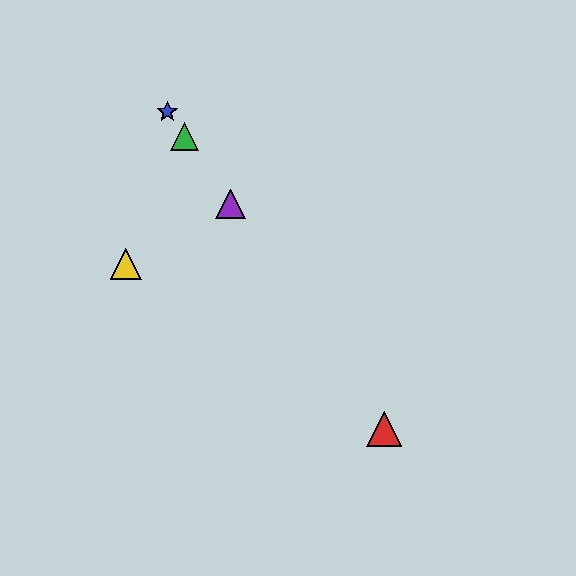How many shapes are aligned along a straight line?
4 shapes (the red triangle, the blue star, the green triangle, the purple triangle) are aligned along a straight line.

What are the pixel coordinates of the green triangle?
The green triangle is at (184, 137).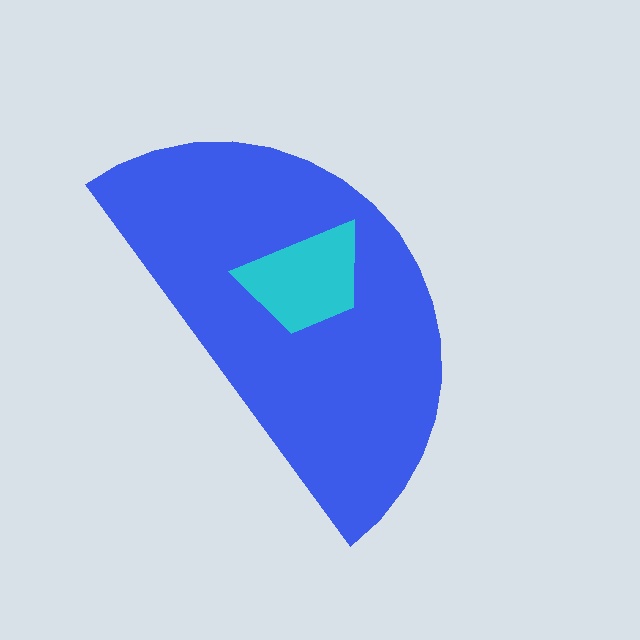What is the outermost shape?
The blue semicircle.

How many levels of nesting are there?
2.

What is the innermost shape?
The cyan trapezoid.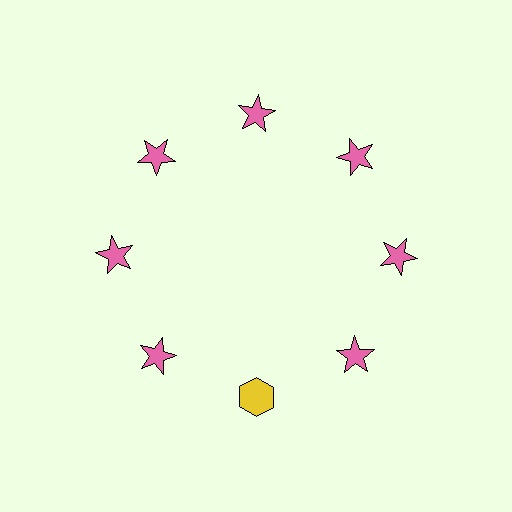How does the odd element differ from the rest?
It differs in both color (yellow instead of pink) and shape (hexagon instead of star).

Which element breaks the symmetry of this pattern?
The yellow hexagon at roughly the 6 o'clock position breaks the symmetry. All other shapes are pink stars.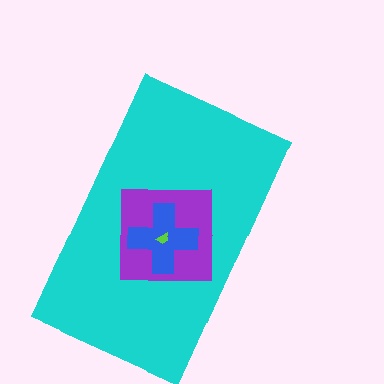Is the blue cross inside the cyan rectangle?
Yes.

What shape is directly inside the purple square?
The blue cross.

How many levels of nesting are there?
4.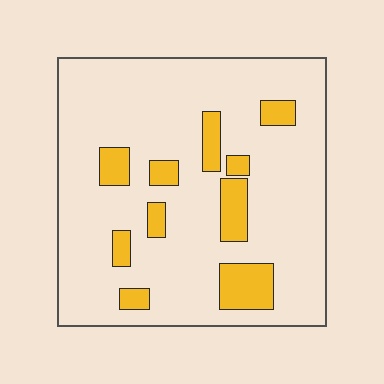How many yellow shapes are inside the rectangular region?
10.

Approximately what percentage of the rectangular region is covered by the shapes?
Approximately 15%.